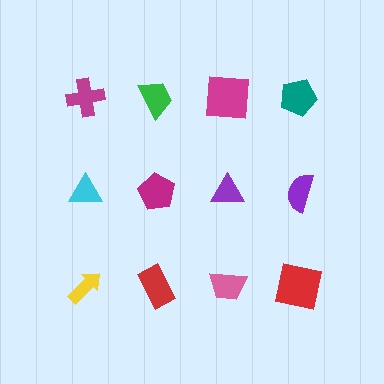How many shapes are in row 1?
4 shapes.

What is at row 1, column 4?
A teal pentagon.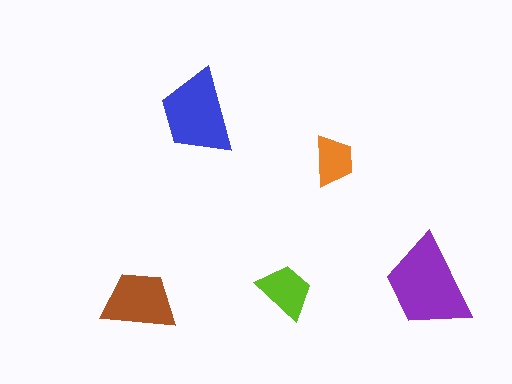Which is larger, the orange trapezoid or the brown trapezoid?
The brown one.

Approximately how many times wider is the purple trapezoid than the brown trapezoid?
About 1.5 times wider.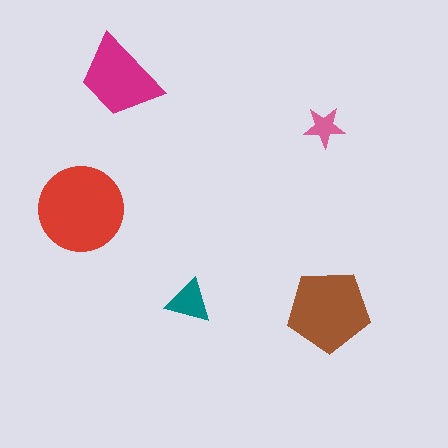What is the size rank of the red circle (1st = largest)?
1st.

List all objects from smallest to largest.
The pink star, the teal triangle, the magenta trapezoid, the brown pentagon, the red circle.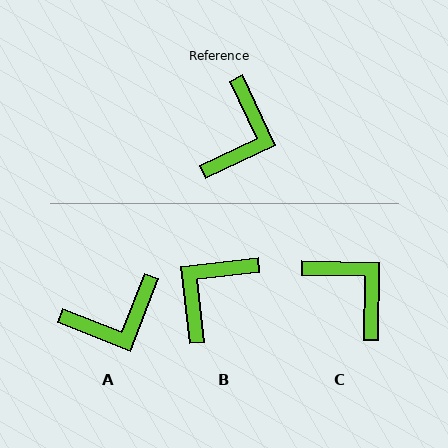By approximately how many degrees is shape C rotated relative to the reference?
Approximately 63 degrees counter-clockwise.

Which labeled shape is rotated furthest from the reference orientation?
B, about 161 degrees away.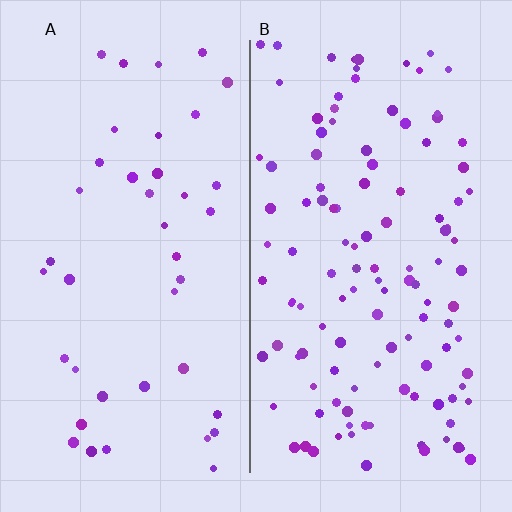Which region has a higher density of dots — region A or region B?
B (the right).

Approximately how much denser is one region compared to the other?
Approximately 2.9× — region B over region A.